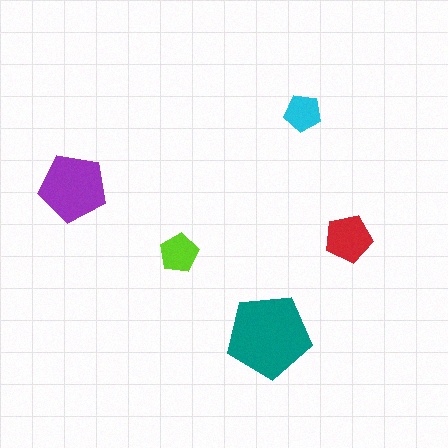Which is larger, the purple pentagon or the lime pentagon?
The purple one.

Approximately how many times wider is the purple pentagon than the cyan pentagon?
About 2 times wider.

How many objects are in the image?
There are 5 objects in the image.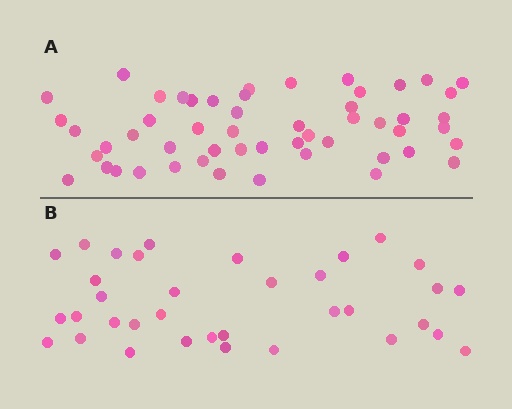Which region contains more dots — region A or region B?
Region A (the top region) has more dots.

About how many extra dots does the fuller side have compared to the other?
Region A has approximately 20 more dots than region B.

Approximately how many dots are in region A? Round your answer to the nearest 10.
About 50 dots. (The exact count is 53, which rounds to 50.)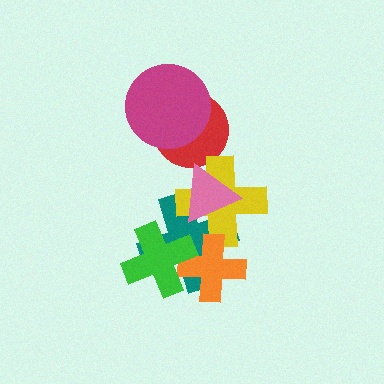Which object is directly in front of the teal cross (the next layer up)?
The yellow cross is directly in front of the teal cross.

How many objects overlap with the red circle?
1 object overlaps with the red circle.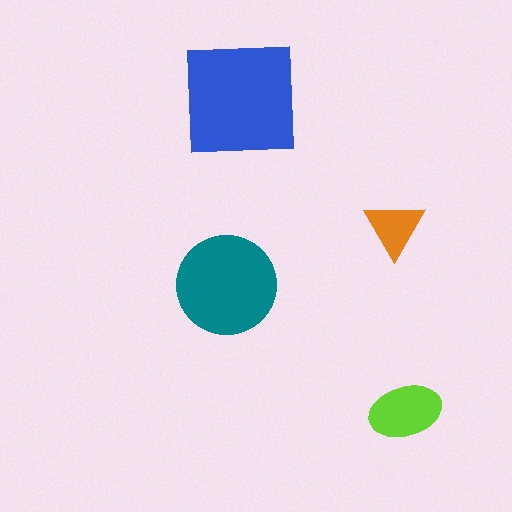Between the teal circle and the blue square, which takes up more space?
The blue square.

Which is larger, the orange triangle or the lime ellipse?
The lime ellipse.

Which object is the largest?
The blue square.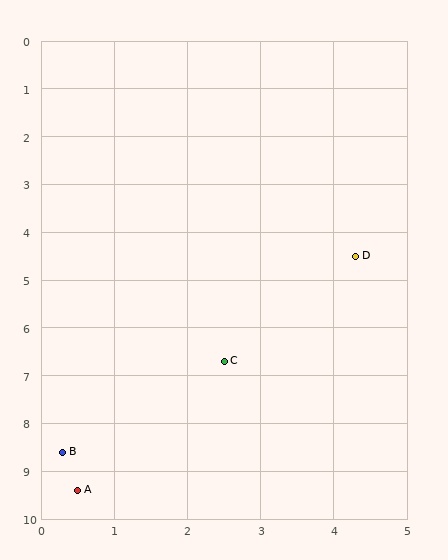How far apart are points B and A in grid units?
Points B and A are about 0.8 grid units apart.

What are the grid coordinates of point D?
Point D is at approximately (4.3, 4.5).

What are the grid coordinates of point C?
Point C is at approximately (2.5, 6.7).